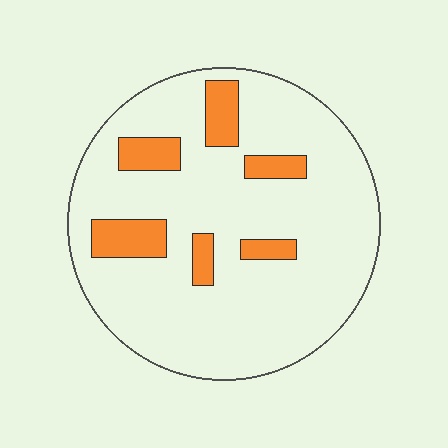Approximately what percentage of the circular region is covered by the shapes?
Approximately 15%.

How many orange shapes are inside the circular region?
6.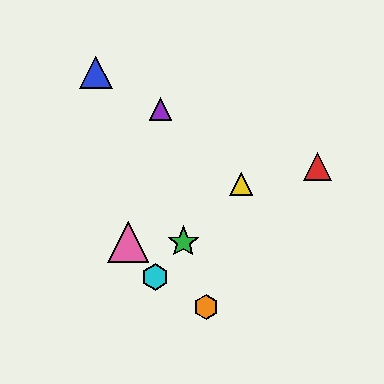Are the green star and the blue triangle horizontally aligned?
No, the green star is at y≈242 and the blue triangle is at y≈73.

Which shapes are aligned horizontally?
The green star, the pink triangle are aligned horizontally.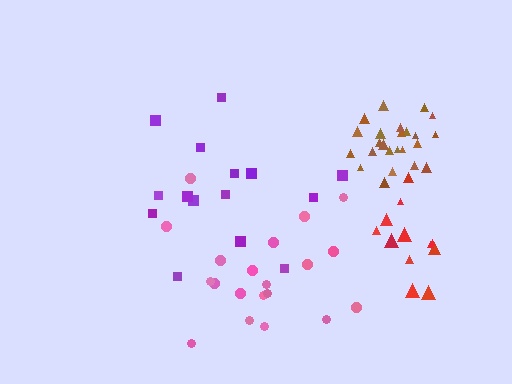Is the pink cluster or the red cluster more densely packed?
Red.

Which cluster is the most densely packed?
Brown.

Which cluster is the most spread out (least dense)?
Purple.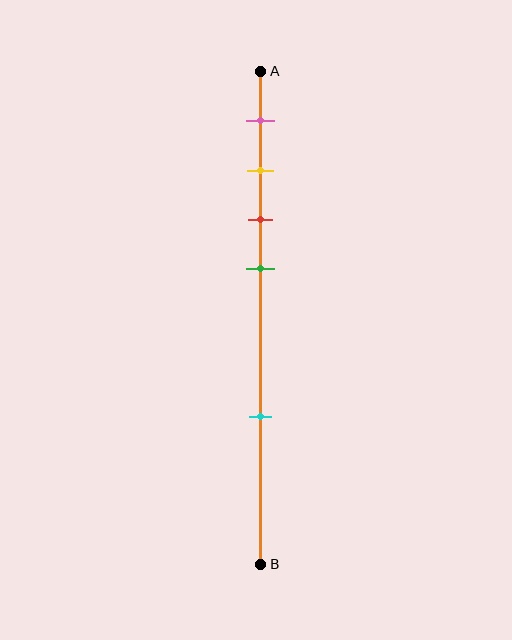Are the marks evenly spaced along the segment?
No, the marks are not evenly spaced.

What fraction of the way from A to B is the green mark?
The green mark is approximately 40% (0.4) of the way from A to B.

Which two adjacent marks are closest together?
The yellow and red marks are the closest adjacent pair.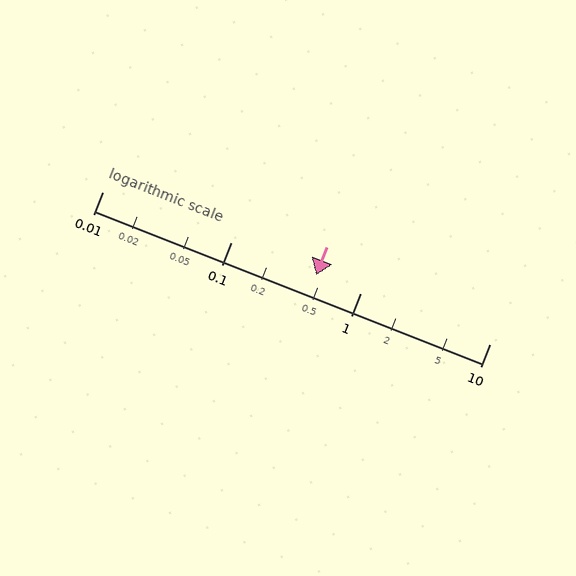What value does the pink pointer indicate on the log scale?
The pointer indicates approximately 0.45.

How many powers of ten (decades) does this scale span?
The scale spans 3 decades, from 0.01 to 10.